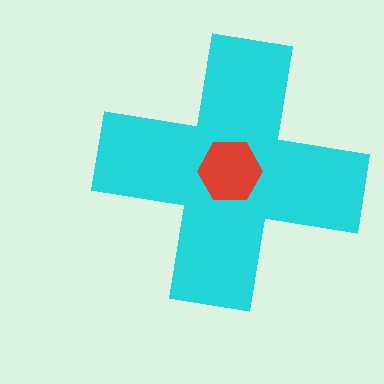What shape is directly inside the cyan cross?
The red hexagon.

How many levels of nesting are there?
2.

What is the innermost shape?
The red hexagon.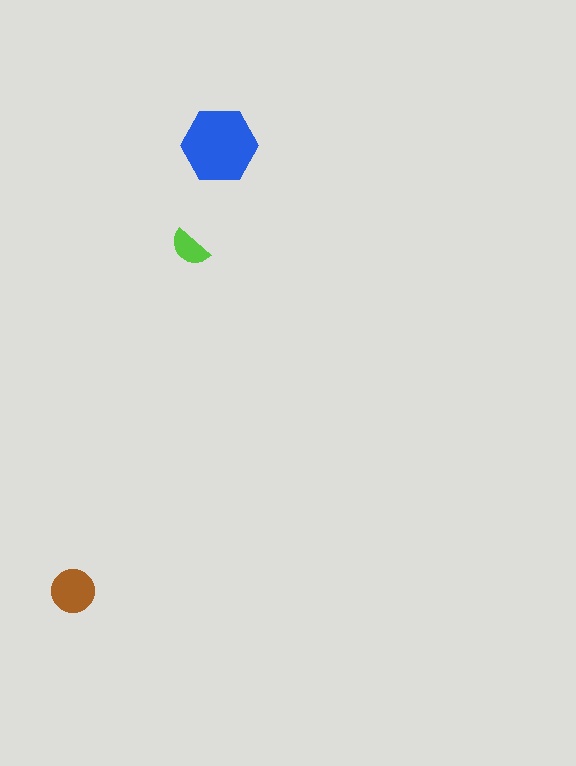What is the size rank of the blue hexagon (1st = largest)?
1st.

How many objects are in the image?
There are 3 objects in the image.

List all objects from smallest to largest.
The lime semicircle, the brown circle, the blue hexagon.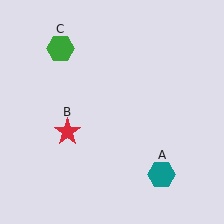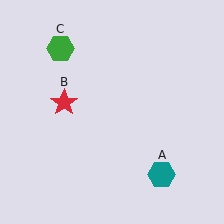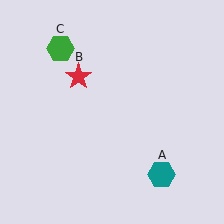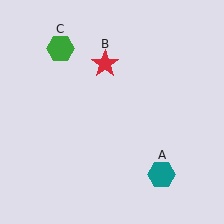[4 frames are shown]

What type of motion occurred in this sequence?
The red star (object B) rotated clockwise around the center of the scene.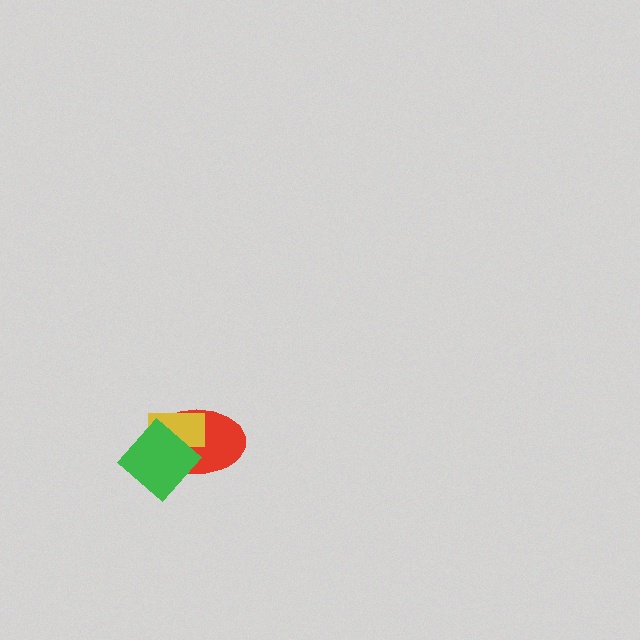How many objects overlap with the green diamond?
2 objects overlap with the green diamond.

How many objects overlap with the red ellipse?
2 objects overlap with the red ellipse.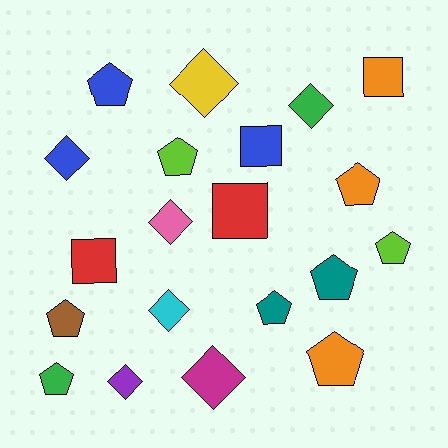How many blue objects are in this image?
There are 3 blue objects.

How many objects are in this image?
There are 20 objects.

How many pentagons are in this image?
There are 9 pentagons.